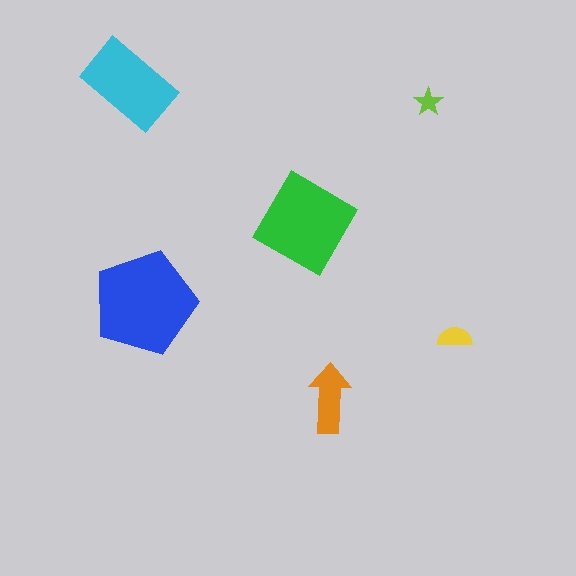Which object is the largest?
The blue pentagon.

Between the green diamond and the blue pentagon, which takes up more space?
The blue pentagon.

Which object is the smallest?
The lime star.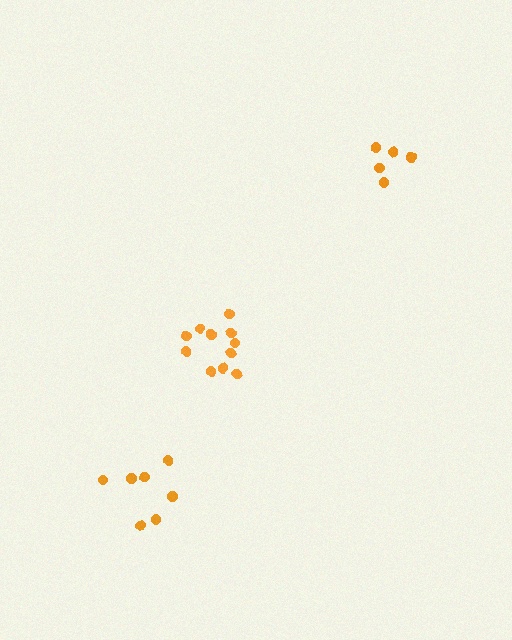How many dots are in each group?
Group 1: 7 dots, Group 2: 5 dots, Group 3: 11 dots (23 total).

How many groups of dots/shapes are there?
There are 3 groups.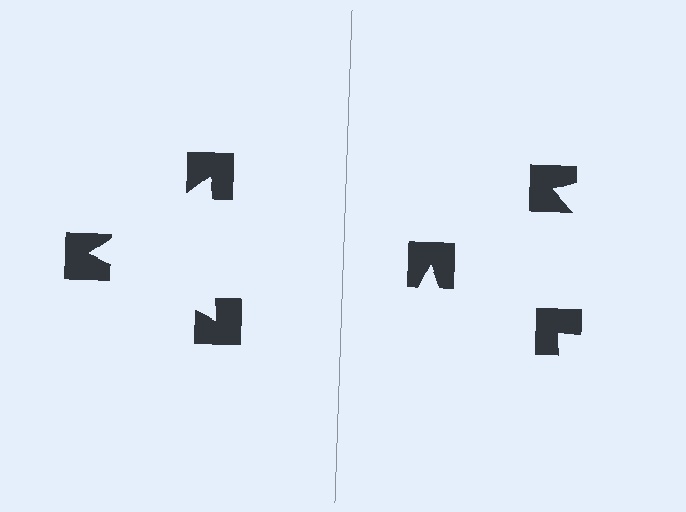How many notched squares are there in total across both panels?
6 — 3 on each side.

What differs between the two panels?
The notched squares are positioned identically on both sides; only the wedge orientations differ. On the left they align to a triangle; on the right they are misaligned.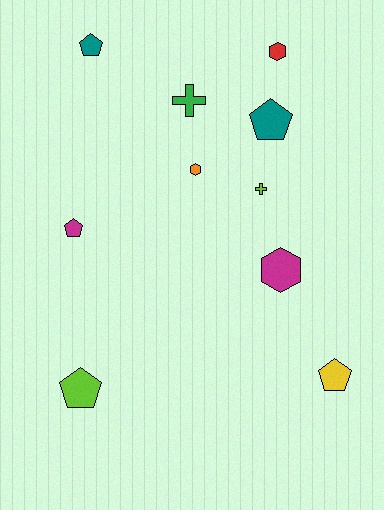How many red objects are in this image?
There is 1 red object.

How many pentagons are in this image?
There are 5 pentagons.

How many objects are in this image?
There are 10 objects.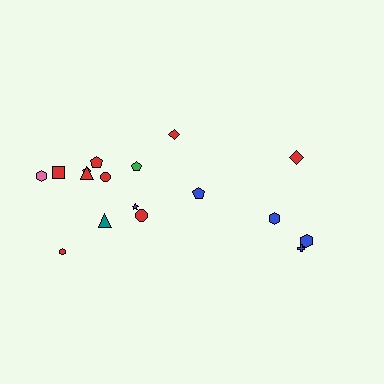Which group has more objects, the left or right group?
The left group.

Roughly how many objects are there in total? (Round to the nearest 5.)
Roughly 15 objects in total.